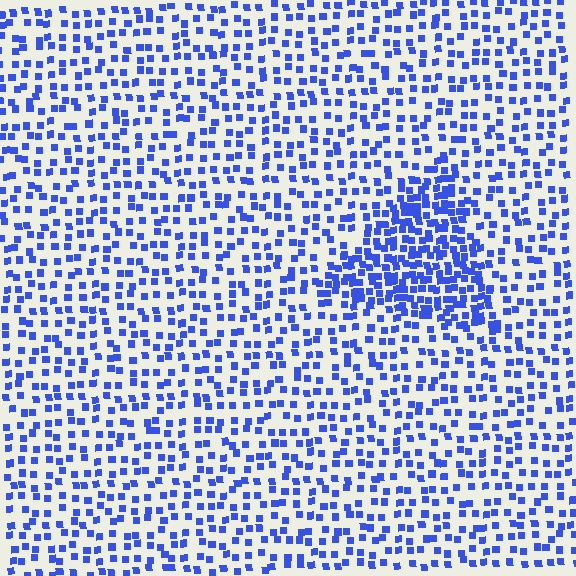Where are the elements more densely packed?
The elements are more densely packed inside the triangle boundary.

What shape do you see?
I see a triangle.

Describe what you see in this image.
The image contains small blue elements arranged at two different densities. A triangle-shaped region is visible where the elements are more densely packed than the surrounding area.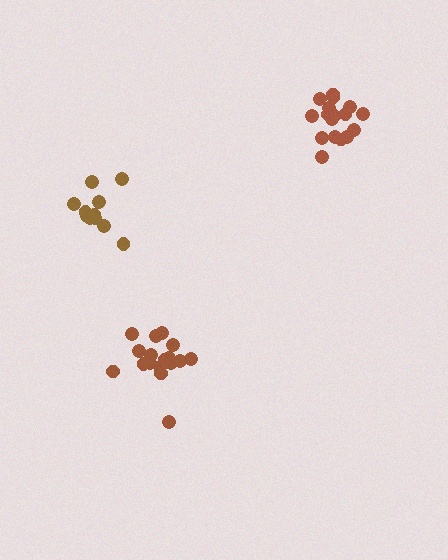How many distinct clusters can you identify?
There are 3 distinct clusters.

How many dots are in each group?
Group 1: 17 dots, Group 2: 12 dots, Group 3: 17 dots (46 total).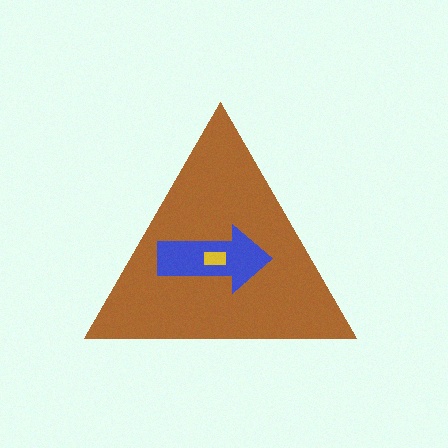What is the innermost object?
The yellow rectangle.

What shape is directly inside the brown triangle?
The blue arrow.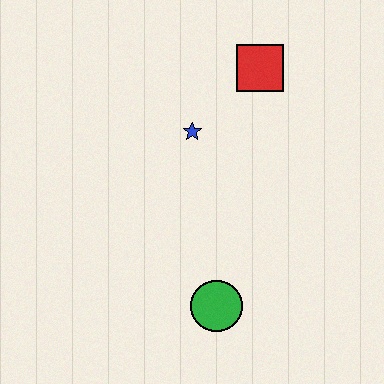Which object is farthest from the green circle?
The red square is farthest from the green circle.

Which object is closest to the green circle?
The blue star is closest to the green circle.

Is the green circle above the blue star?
No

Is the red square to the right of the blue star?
Yes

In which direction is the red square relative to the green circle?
The red square is above the green circle.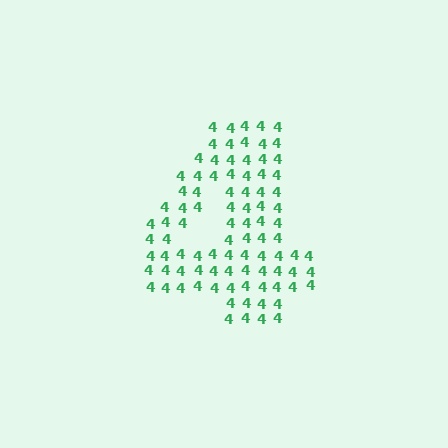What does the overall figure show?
The overall figure shows the digit 4.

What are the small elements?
The small elements are digit 4's.